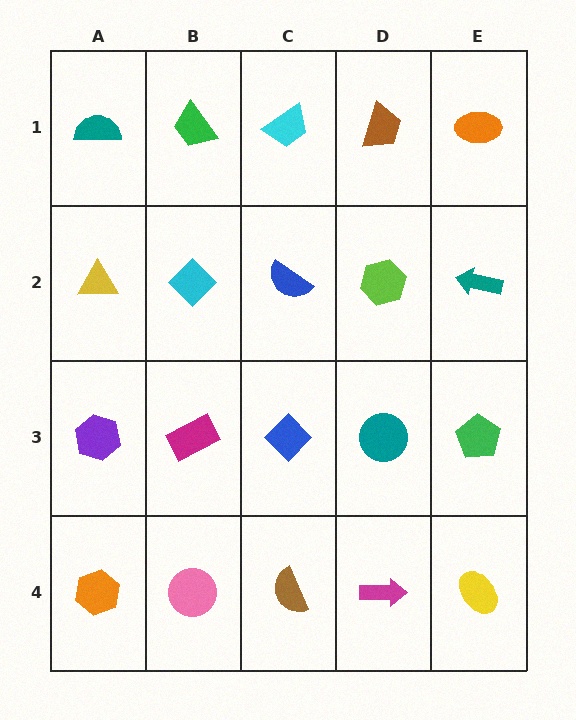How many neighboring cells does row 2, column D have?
4.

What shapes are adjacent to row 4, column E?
A green pentagon (row 3, column E), a magenta arrow (row 4, column D).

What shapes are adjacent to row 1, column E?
A teal arrow (row 2, column E), a brown trapezoid (row 1, column D).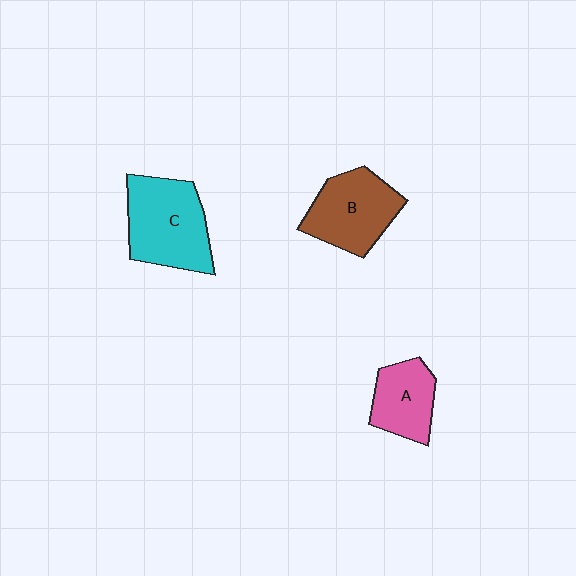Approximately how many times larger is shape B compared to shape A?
Approximately 1.4 times.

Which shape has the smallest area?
Shape A (pink).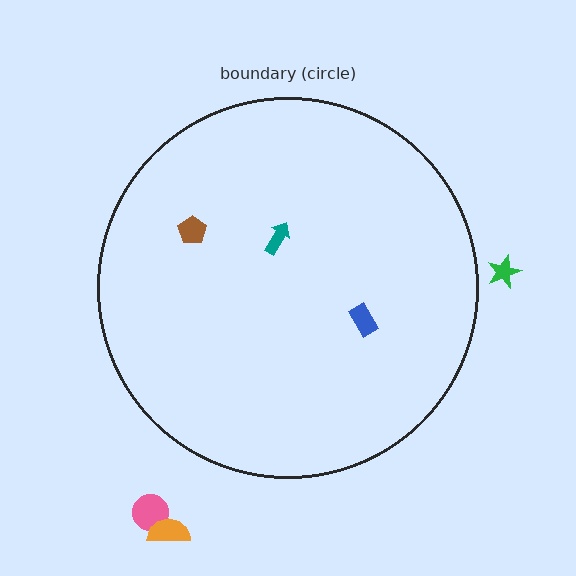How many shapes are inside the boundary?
3 inside, 3 outside.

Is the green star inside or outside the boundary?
Outside.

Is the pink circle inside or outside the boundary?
Outside.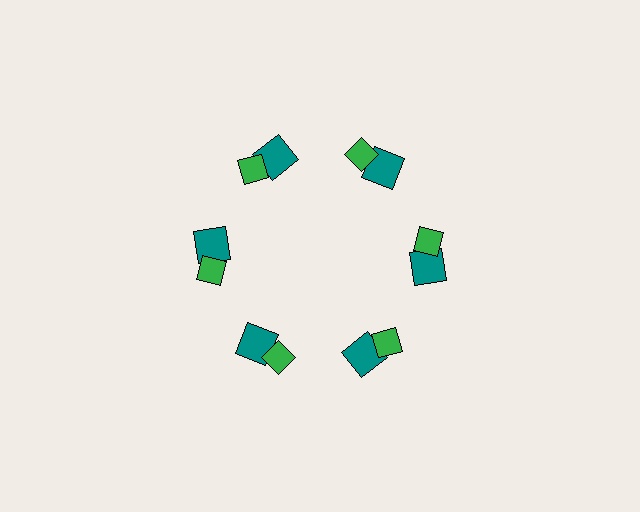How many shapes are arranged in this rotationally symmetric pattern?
There are 12 shapes, arranged in 6 groups of 2.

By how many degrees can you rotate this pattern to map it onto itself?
The pattern maps onto itself every 60 degrees of rotation.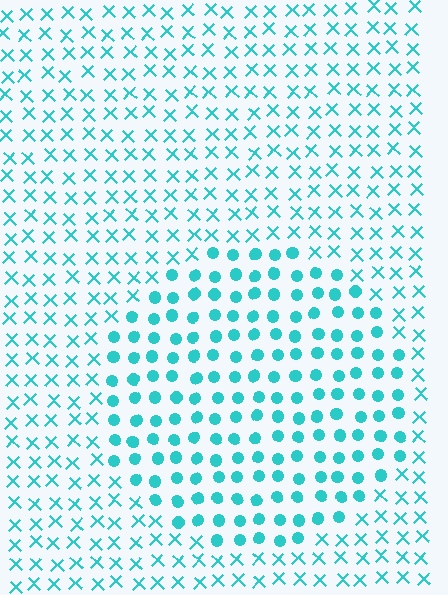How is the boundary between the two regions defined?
The boundary is defined by a change in element shape: circles inside vs. X marks outside. All elements share the same color and spacing.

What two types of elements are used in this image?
The image uses circles inside the circle region and X marks outside it.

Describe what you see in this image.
The image is filled with small cyan elements arranged in a uniform grid. A circle-shaped region contains circles, while the surrounding area contains X marks. The boundary is defined purely by the change in element shape.